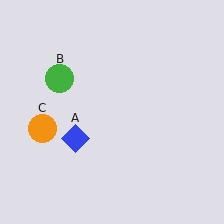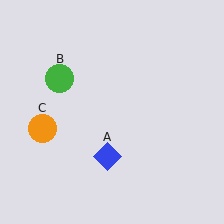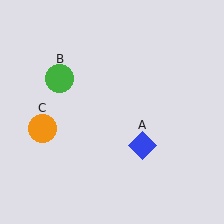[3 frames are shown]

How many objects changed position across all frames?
1 object changed position: blue diamond (object A).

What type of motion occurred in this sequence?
The blue diamond (object A) rotated counterclockwise around the center of the scene.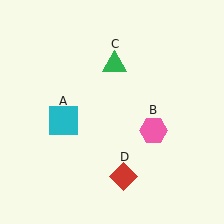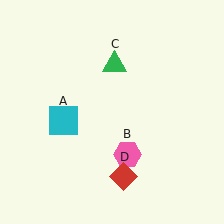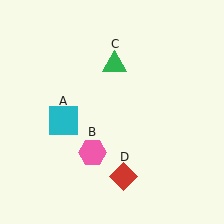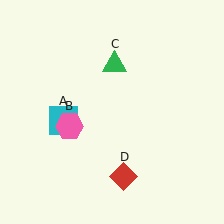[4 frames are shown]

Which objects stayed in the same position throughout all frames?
Cyan square (object A) and green triangle (object C) and red diamond (object D) remained stationary.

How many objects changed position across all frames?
1 object changed position: pink hexagon (object B).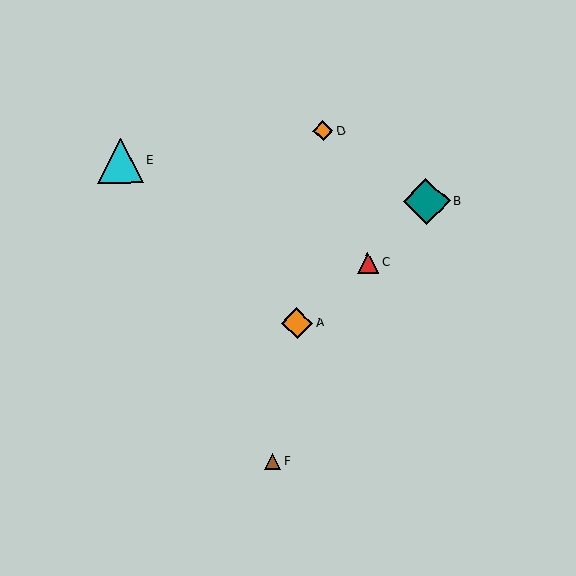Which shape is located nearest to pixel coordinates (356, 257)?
The red triangle (labeled C) at (368, 262) is nearest to that location.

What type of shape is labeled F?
Shape F is a brown triangle.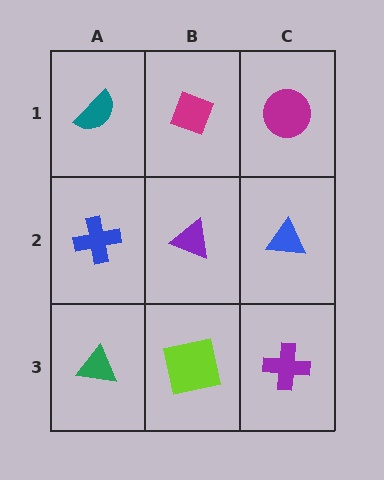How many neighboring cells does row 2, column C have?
3.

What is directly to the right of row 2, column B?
A blue triangle.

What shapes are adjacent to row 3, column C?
A blue triangle (row 2, column C), a lime square (row 3, column B).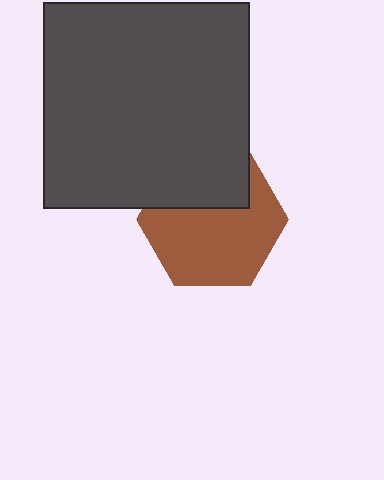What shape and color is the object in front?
The object in front is a dark gray square.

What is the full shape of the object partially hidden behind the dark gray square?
The partially hidden object is a brown hexagon.